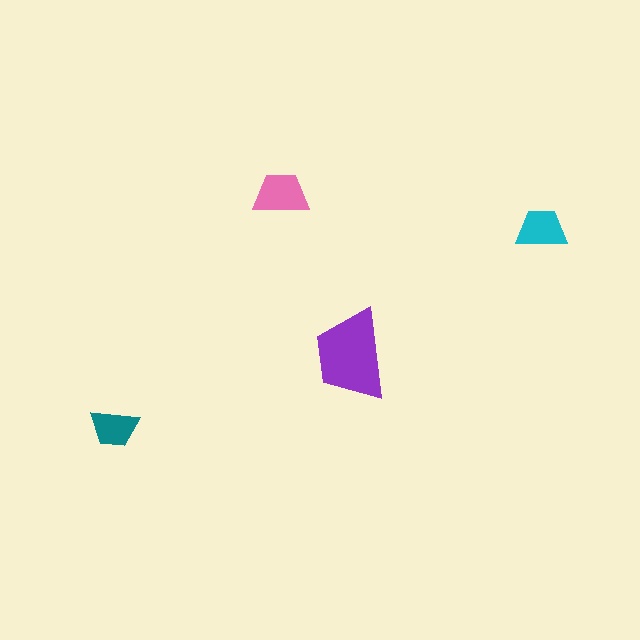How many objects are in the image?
There are 4 objects in the image.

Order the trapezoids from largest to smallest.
the purple one, the pink one, the cyan one, the teal one.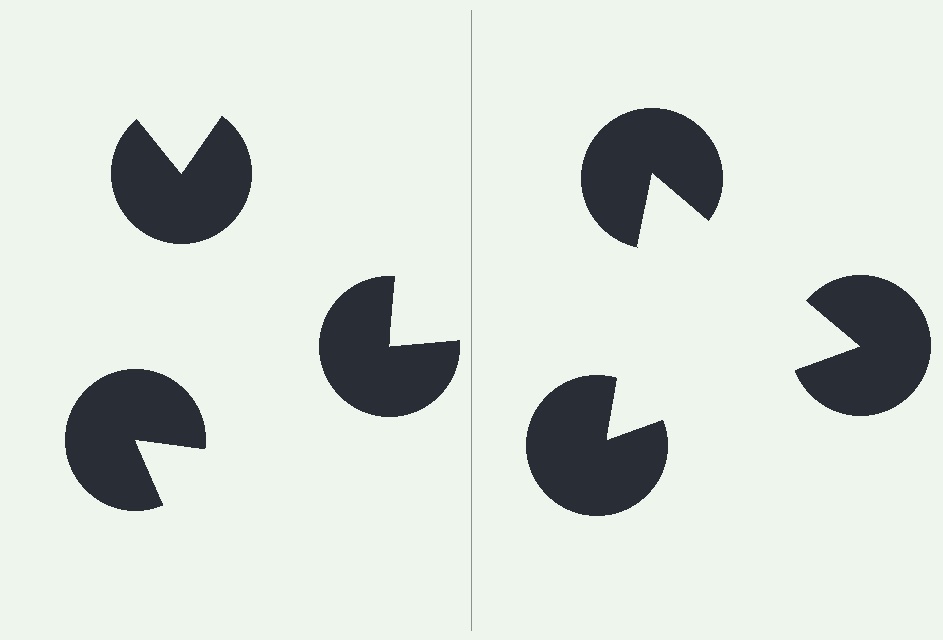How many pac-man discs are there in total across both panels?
6 — 3 on each side.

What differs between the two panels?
The pac-man discs are positioned identically on both sides; only the wedge orientations differ. On the right they align to a triangle; on the left they are misaligned.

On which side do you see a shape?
An illusory triangle appears on the right side. On the left side the wedge cuts are rotated, so no coherent shape forms.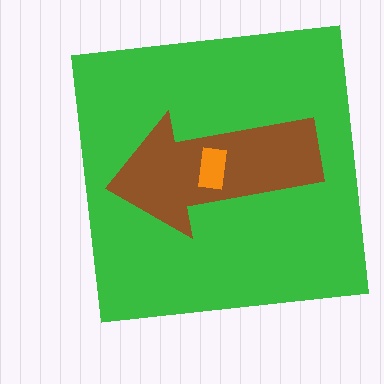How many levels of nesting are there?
3.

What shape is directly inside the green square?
The brown arrow.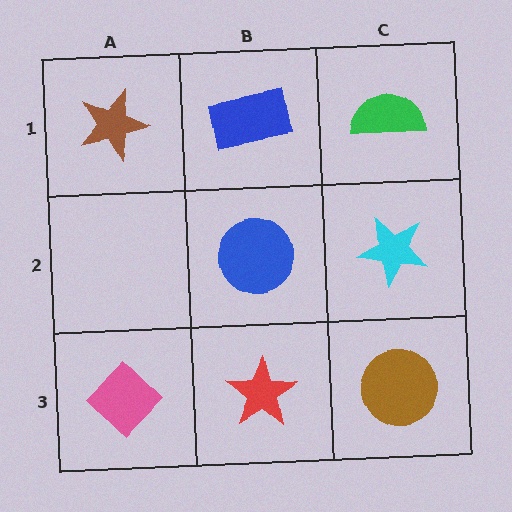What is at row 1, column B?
A blue rectangle.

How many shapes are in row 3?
3 shapes.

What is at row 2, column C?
A cyan star.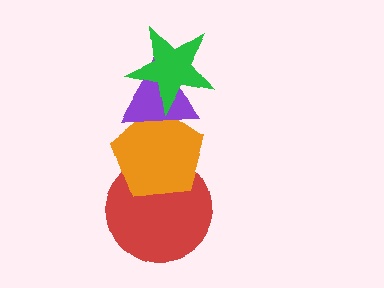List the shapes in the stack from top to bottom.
From top to bottom: the green star, the purple triangle, the orange pentagon, the red circle.